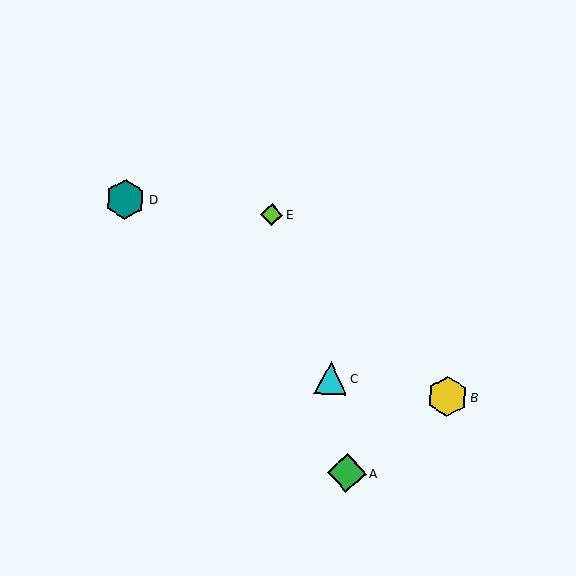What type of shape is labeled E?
Shape E is a lime diamond.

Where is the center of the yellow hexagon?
The center of the yellow hexagon is at (447, 397).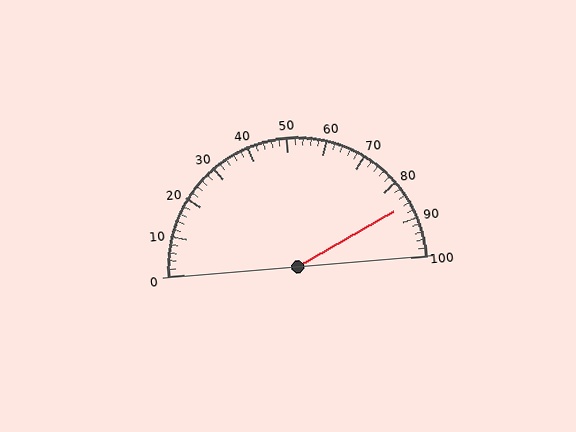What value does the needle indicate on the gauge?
The needle indicates approximately 86.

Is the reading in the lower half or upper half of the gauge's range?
The reading is in the upper half of the range (0 to 100).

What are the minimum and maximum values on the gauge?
The gauge ranges from 0 to 100.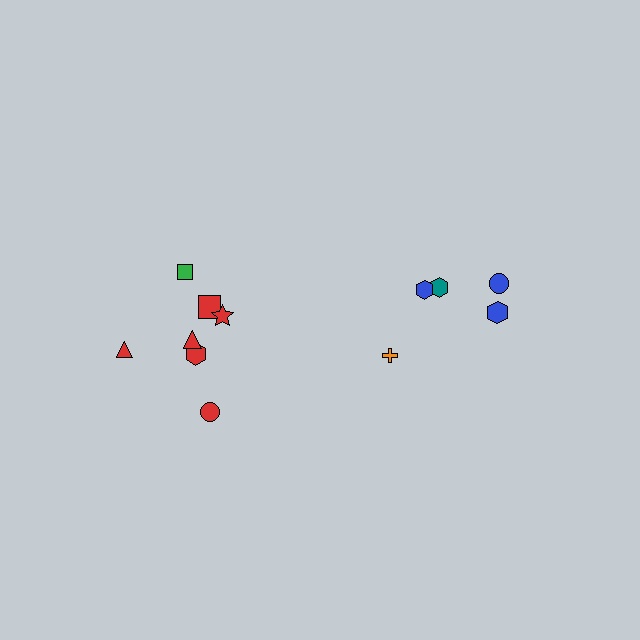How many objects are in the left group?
There are 7 objects.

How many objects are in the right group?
There are 5 objects.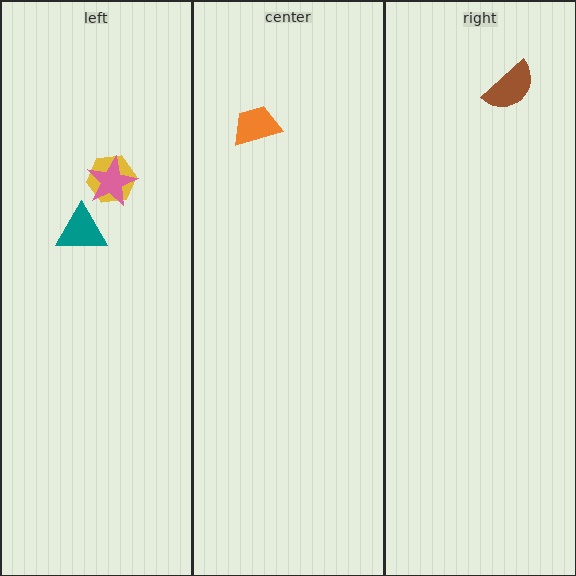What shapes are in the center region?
The orange trapezoid.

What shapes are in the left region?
The teal triangle, the yellow hexagon, the pink star.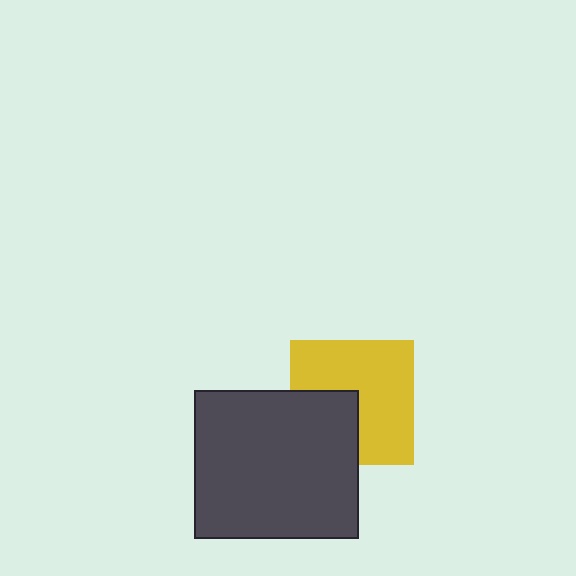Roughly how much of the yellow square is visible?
Most of it is visible (roughly 66%).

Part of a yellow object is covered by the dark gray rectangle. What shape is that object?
It is a square.